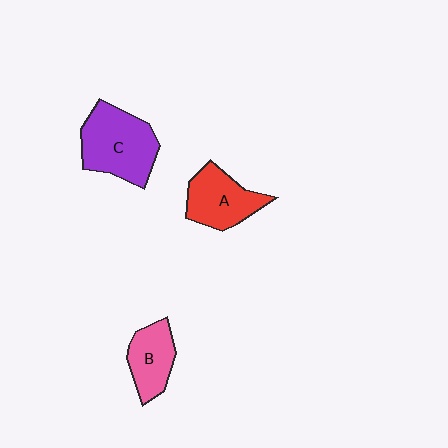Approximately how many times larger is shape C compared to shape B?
Approximately 1.6 times.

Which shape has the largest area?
Shape C (purple).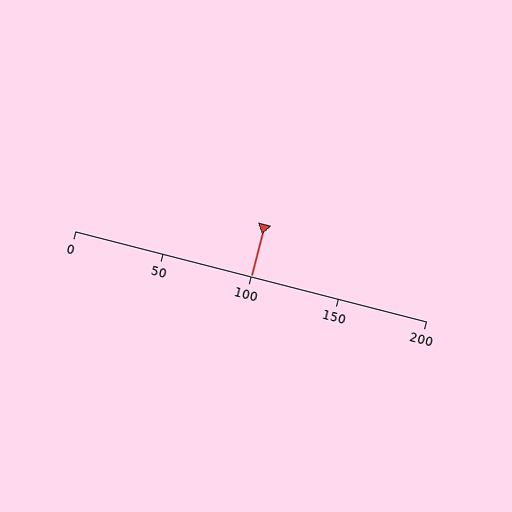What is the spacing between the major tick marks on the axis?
The major ticks are spaced 50 apart.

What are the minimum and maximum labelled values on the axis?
The axis runs from 0 to 200.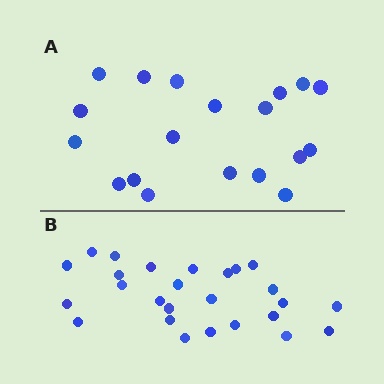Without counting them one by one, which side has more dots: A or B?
Region B (the bottom region) has more dots.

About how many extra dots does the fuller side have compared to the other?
Region B has roughly 8 or so more dots than region A.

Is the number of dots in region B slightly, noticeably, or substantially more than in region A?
Region B has noticeably more, but not dramatically so. The ratio is roughly 1.4 to 1.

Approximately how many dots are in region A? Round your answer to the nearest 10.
About 20 dots. (The exact count is 19, which rounds to 20.)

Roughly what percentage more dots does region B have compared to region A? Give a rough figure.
About 35% more.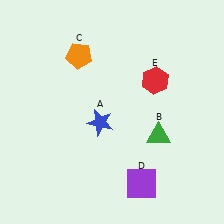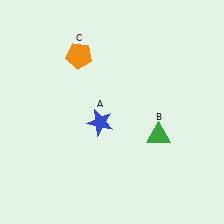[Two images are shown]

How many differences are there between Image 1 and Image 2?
There are 2 differences between the two images.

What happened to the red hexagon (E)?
The red hexagon (E) was removed in Image 2. It was in the top-right area of Image 1.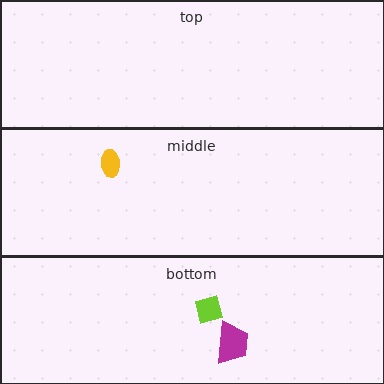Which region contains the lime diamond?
The bottom region.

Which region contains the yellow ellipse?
The middle region.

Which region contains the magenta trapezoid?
The bottom region.